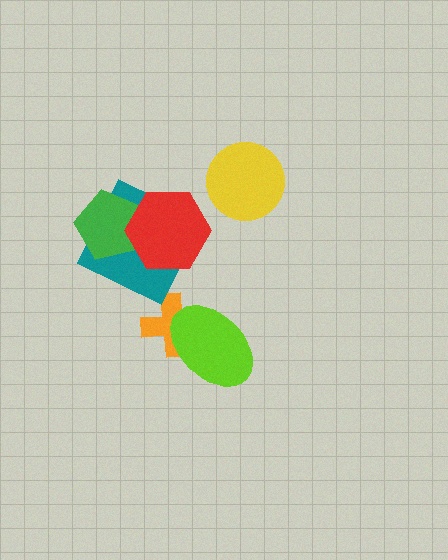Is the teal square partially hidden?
Yes, it is partially covered by another shape.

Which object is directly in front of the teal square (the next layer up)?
The green pentagon is directly in front of the teal square.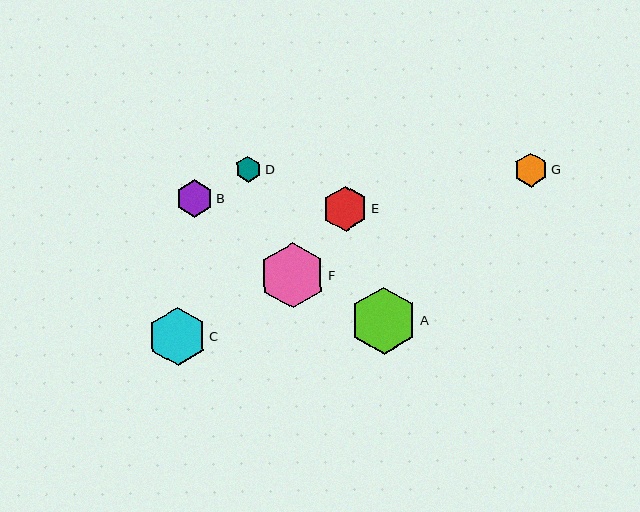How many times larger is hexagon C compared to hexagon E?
Hexagon C is approximately 1.3 times the size of hexagon E.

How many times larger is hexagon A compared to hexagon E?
Hexagon A is approximately 1.5 times the size of hexagon E.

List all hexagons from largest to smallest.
From largest to smallest: A, F, C, E, B, G, D.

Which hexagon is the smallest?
Hexagon D is the smallest with a size of approximately 26 pixels.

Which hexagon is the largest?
Hexagon A is the largest with a size of approximately 67 pixels.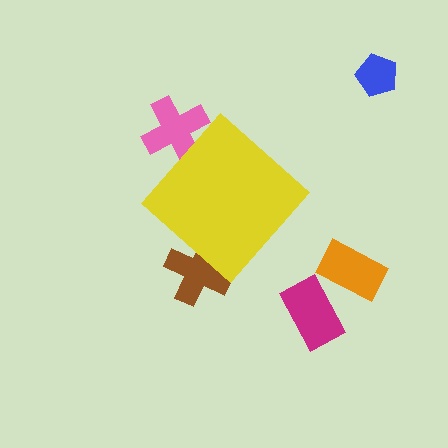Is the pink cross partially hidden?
Yes, the pink cross is partially hidden behind the yellow diamond.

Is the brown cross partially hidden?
Yes, the brown cross is partially hidden behind the yellow diamond.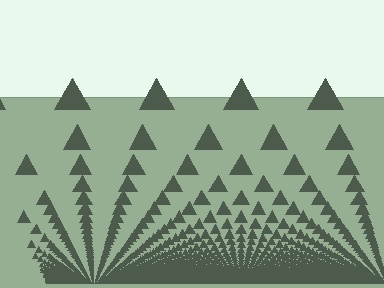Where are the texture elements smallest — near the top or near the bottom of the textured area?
Near the bottom.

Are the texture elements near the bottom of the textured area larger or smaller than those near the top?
Smaller. The gradient is inverted — elements near the bottom are smaller and denser.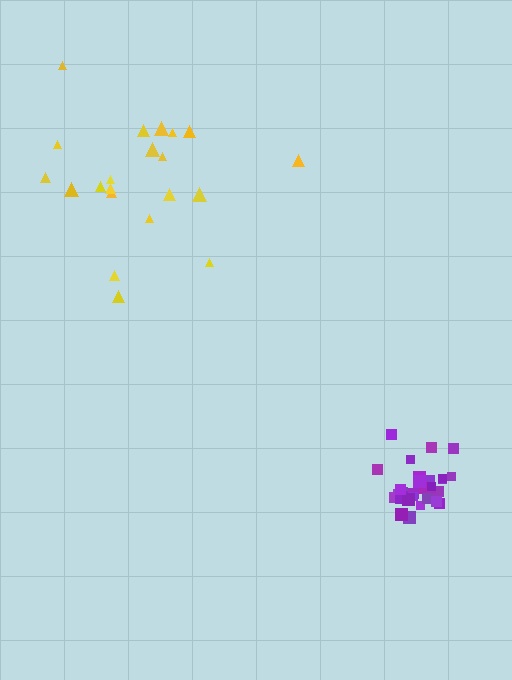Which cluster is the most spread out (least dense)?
Yellow.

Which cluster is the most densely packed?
Purple.